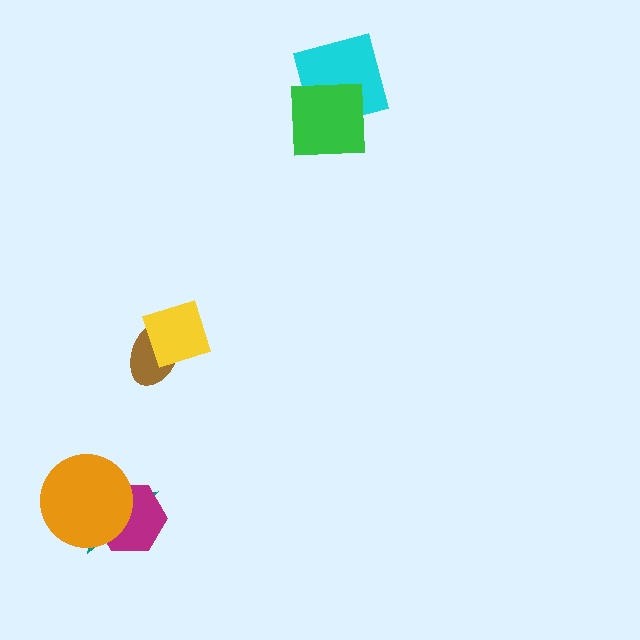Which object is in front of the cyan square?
The green square is in front of the cyan square.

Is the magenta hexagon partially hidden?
Yes, it is partially covered by another shape.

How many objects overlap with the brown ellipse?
1 object overlaps with the brown ellipse.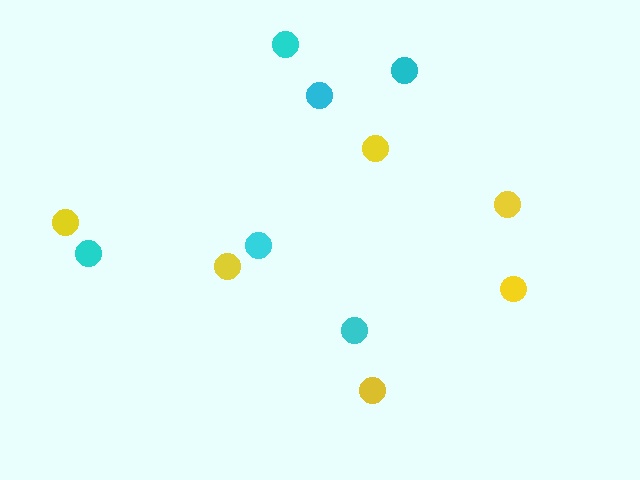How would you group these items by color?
There are 2 groups: one group of yellow circles (6) and one group of cyan circles (6).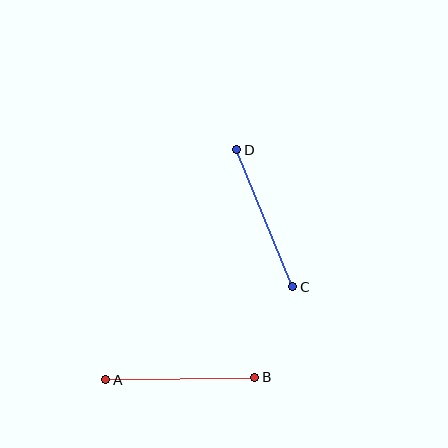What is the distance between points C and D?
The distance is approximately 148 pixels.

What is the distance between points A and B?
The distance is approximately 149 pixels.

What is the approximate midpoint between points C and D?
The midpoint is at approximately (265, 218) pixels.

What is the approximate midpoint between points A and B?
The midpoint is at approximately (180, 378) pixels.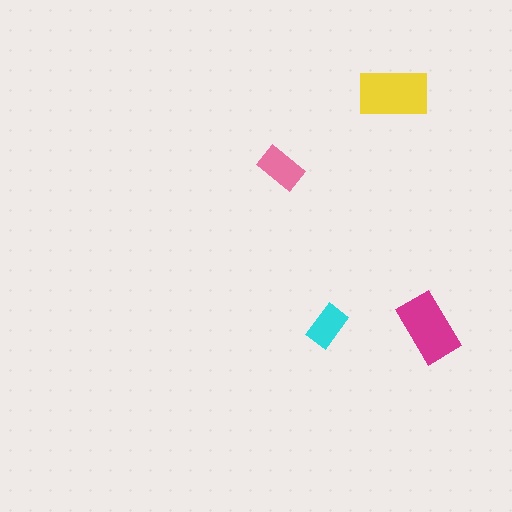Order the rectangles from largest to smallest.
the yellow one, the magenta one, the pink one, the cyan one.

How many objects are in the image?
There are 4 objects in the image.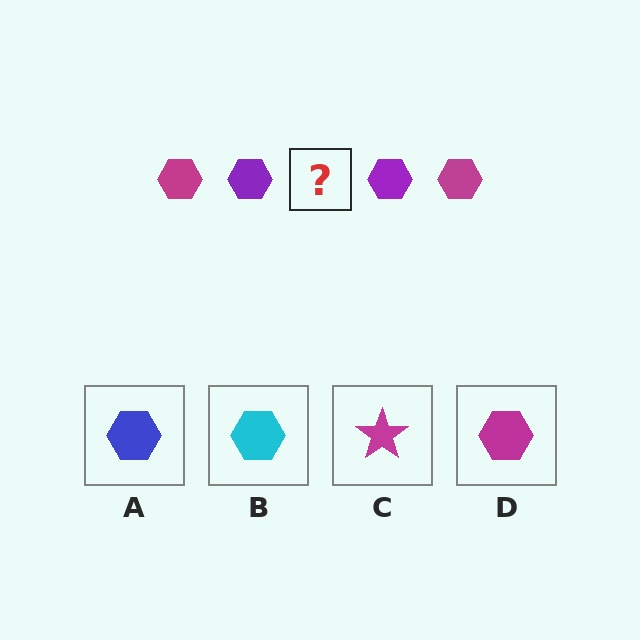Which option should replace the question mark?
Option D.